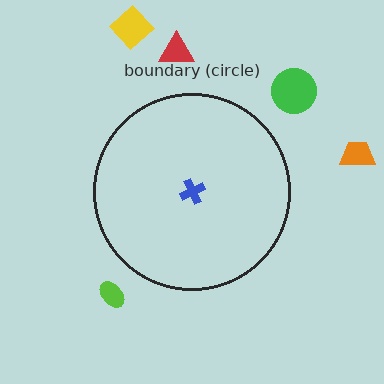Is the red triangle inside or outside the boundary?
Outside.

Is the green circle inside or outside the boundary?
Outside.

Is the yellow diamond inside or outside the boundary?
Outside.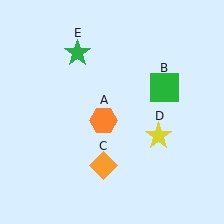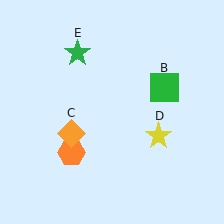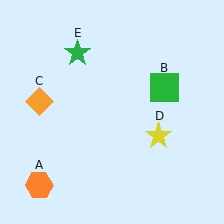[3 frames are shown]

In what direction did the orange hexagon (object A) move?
The orange hexagon (object A) moved down and to the left.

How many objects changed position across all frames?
2 objects changed position: orange hexagon (object A), orange diamond (object C).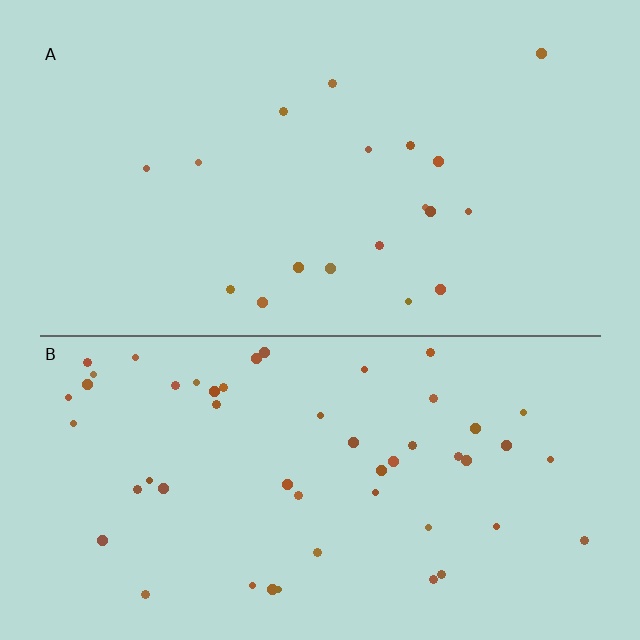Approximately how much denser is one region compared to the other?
Approximately 2.7× — region B over region A.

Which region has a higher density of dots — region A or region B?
B (the bottom).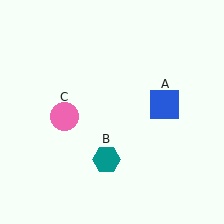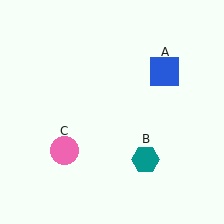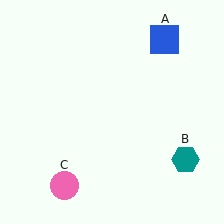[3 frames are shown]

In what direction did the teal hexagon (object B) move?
The teal hexagon (object B) moved right.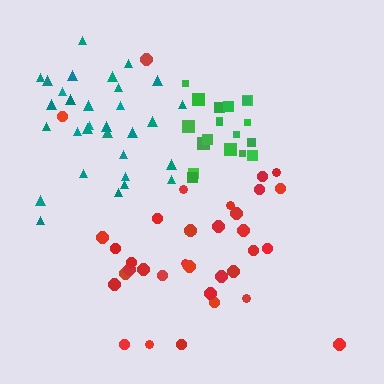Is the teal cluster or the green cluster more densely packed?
Green.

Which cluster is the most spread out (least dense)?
Red.